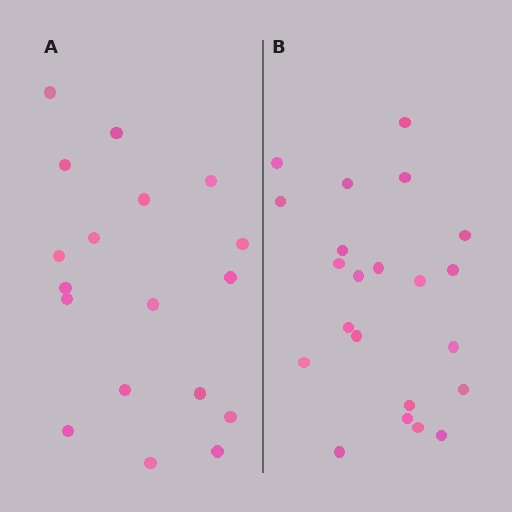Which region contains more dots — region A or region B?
Region B (the right region) has more dots.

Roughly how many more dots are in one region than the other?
Region B has about 4 more dots than region A.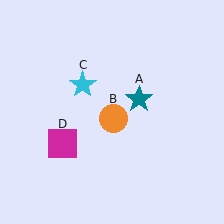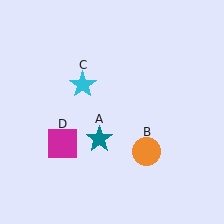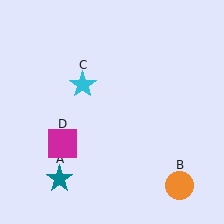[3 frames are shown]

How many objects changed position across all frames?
2 objects changed position: teal star (object A), orange circle (object B).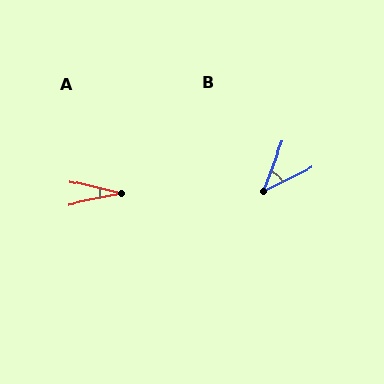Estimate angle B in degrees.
Approximately 43 degrees.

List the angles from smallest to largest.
A (25°), B (43°).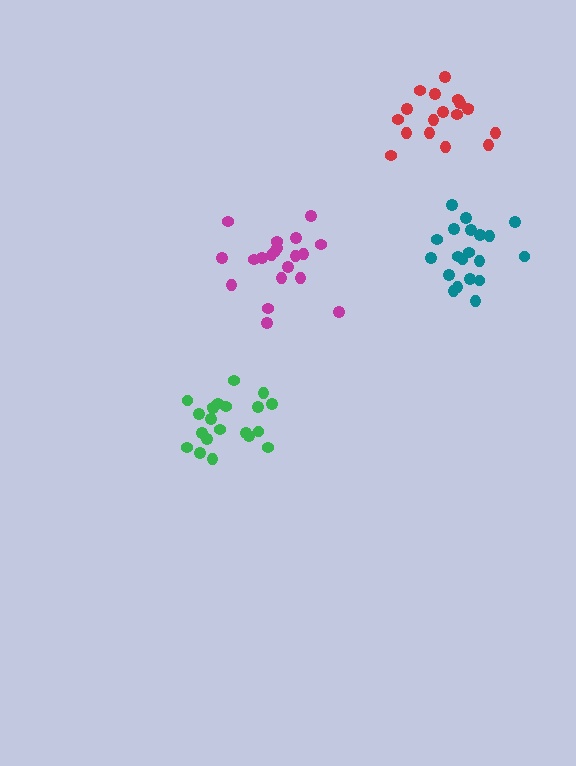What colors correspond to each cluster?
The clusters are colored: magenta, green, teal, red.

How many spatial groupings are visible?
There are 4 spatial groupings.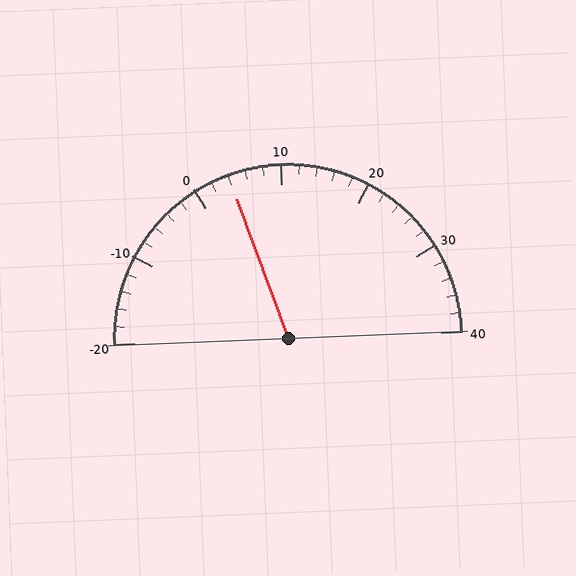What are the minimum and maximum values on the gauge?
The gauge ranges from -20 to 40.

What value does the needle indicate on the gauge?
The needle indicates approximately 4.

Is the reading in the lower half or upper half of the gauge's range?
The reading is in the lower half of the range (-20 to 40).